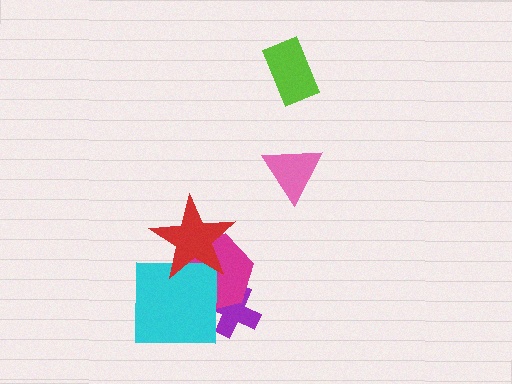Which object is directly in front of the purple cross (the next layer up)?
The magenta hexagon is directly in front of the purple cross.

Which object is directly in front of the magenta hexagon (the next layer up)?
The cyan square is directly in front of the magenta hexagon.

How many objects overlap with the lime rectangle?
0 objects overlap with the lime rectangle.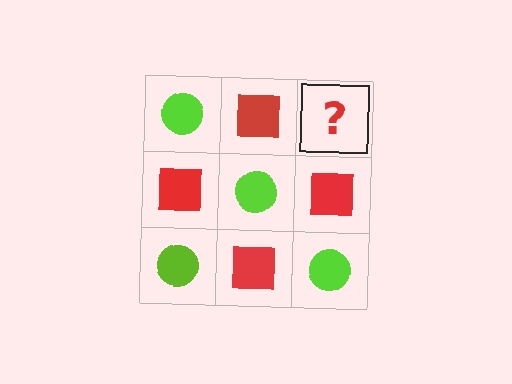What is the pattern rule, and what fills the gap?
The rule is that it alternates lime circle and red square in a checkerboard pattern. The gap should be filled with a lime circle.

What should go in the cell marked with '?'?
The missing cell should contain a lime circle.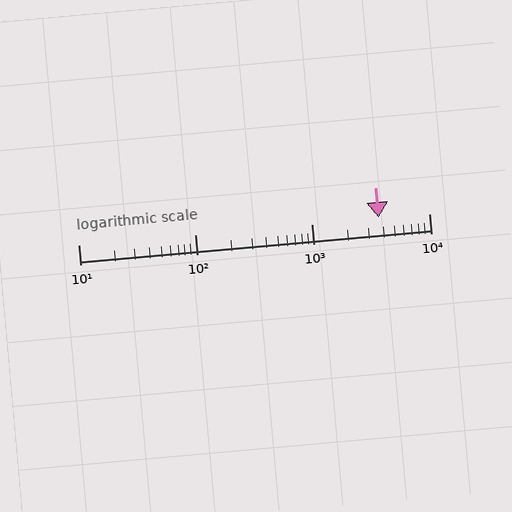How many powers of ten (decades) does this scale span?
The scale spans 3 decades, from 10 to 10000.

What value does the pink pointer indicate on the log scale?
The pointer indicates approximately 3700.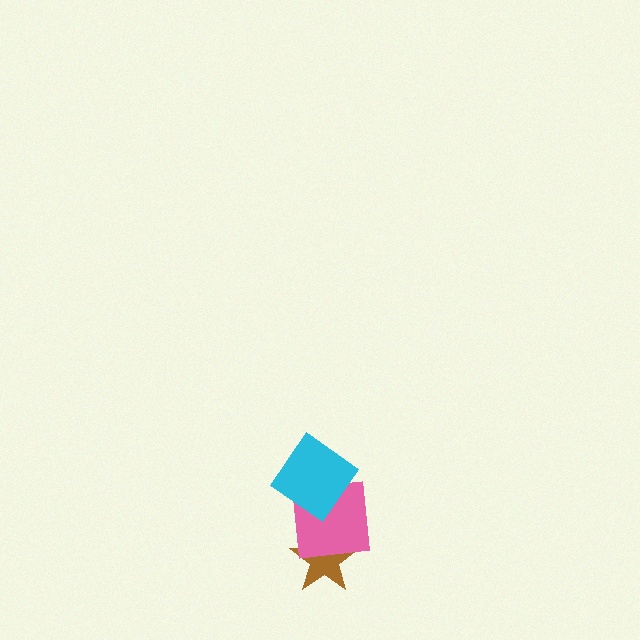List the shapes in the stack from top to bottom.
From top to bottom: the cyan diamond, the pink square, the brown star.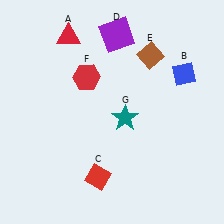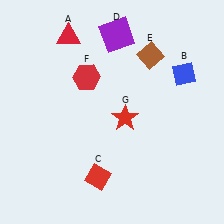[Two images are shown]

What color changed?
The star (G) changed from teal in Image 1 to red in Image 2.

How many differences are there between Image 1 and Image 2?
There is 1 difference between the two images.